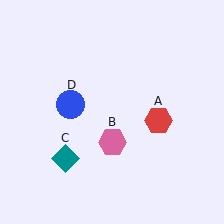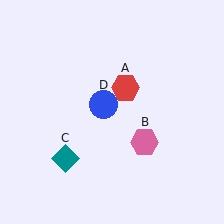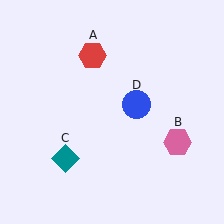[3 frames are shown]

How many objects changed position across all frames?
3 objects changed position: red hexagon (object A), pink hexagon (object B), blue circle (object D).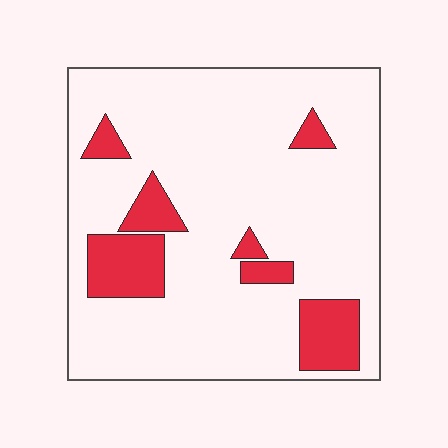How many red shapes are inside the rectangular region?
7.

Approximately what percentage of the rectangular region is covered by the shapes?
Approximately 15%.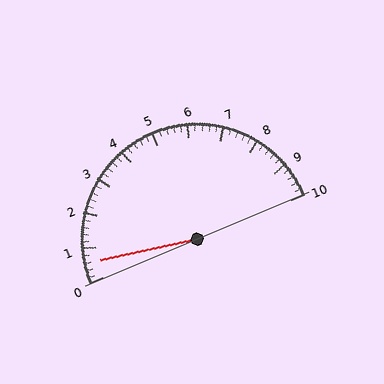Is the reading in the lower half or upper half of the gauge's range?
The reading is in the lower half of the range (0 to 10).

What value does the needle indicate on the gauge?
The needle indicates approximately 0.6.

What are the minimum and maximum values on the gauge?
The gauge ranges from 0 to 10.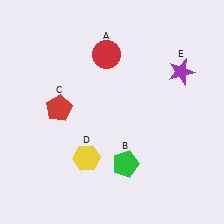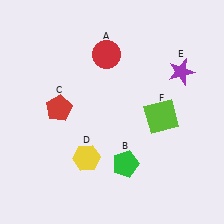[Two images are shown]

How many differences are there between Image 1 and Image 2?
There is 1 difference between the two images.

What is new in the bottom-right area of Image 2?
A lime square (F) was added in the bottom-right area of Image 2.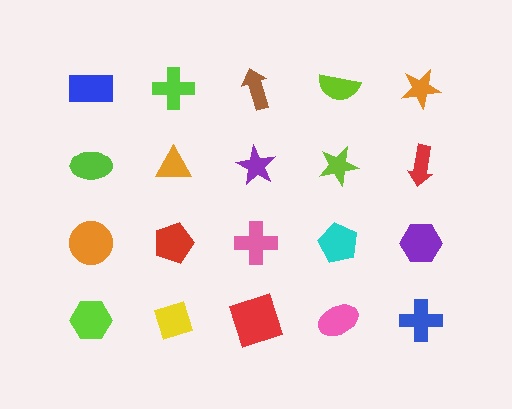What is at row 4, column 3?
A red square.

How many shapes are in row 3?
5 shapes.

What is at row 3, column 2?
A red pentagon.